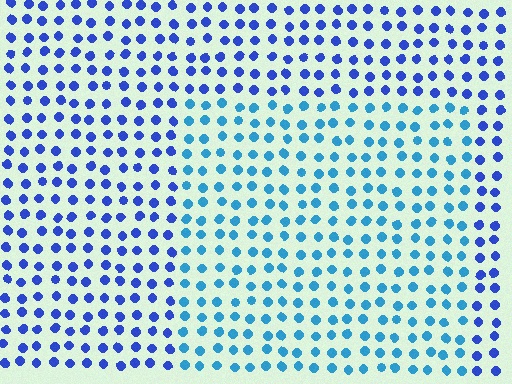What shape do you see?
I see a rectangle.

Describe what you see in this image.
The image is filled with small blue elements in a uniform arrangement. A rectangle-shaped region is visible where the elements are tinted to a slightly different hue, forming a subtle color boundary.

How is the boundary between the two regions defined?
The boundary is defined purely by a slight shift in hue (about 32 degrees). Spacing, size, and orientation are identical on both sides.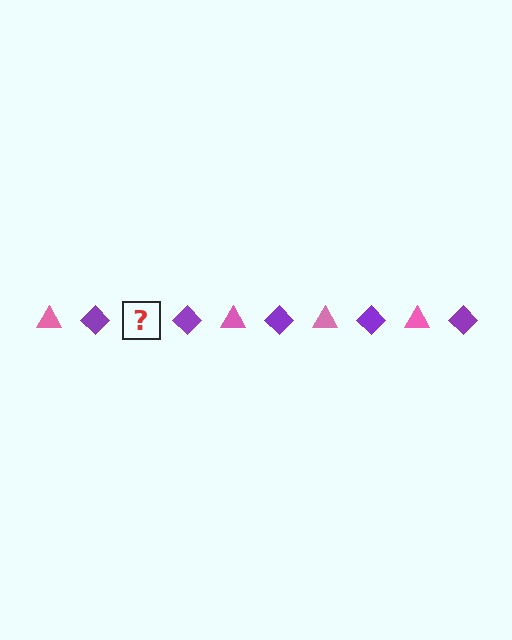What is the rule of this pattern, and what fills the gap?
The rule is that the pattern alternates between pink triangle and purple diamond. The gap should be filled with a pink triangle.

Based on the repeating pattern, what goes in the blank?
The blank should be a pink triangle.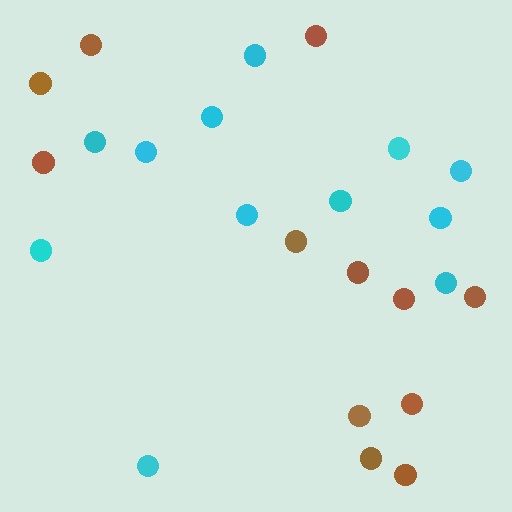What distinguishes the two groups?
There are 2 groups: one group of cyan circles (12) and one group of brown circles (12).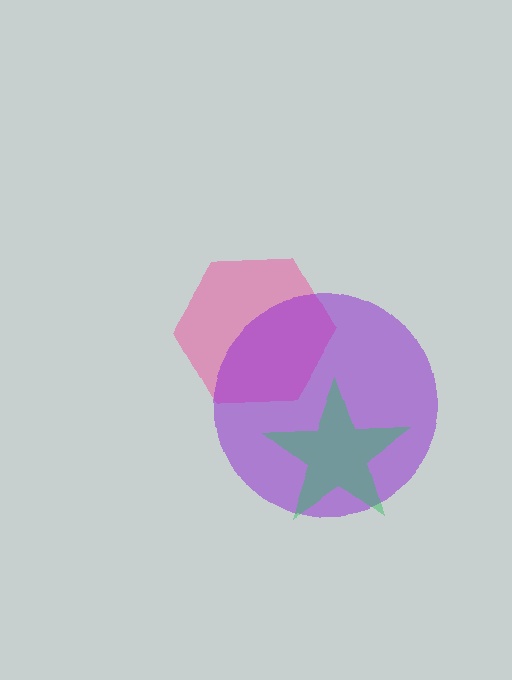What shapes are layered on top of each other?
The layered shapes are: a pink hexagon, a purple circle, a green star.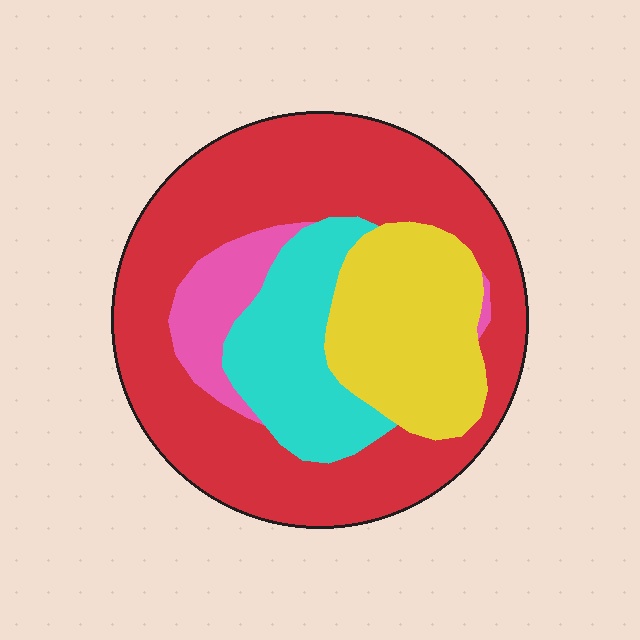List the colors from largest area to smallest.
From largest to smallest: red, yellow, cyan, pink.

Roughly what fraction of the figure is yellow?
Yellow takes up between a sixth and a third of the figure.